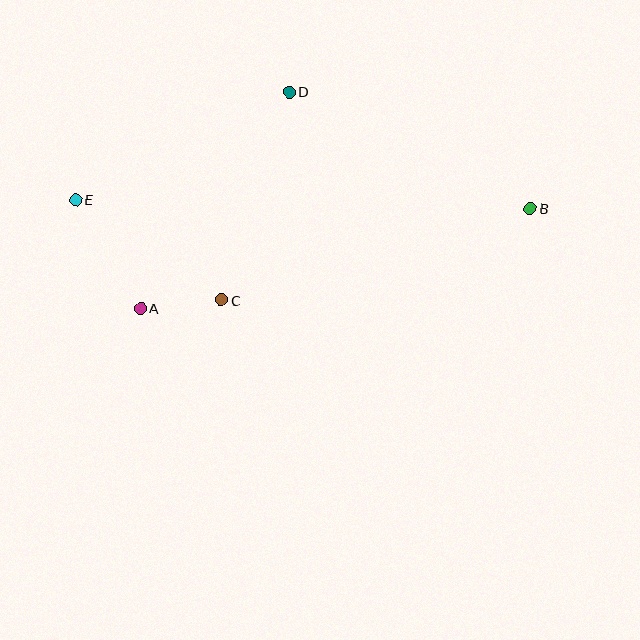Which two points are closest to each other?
Points A and C are closest to each other.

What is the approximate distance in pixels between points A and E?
The distance between A and E is approximately 127 pixels.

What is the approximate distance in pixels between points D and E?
The distance between D and E is approximately 239 pixels.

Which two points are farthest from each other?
Points B and E are farthest from each other.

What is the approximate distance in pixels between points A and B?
The distance between A and B is approximately 402 pixels.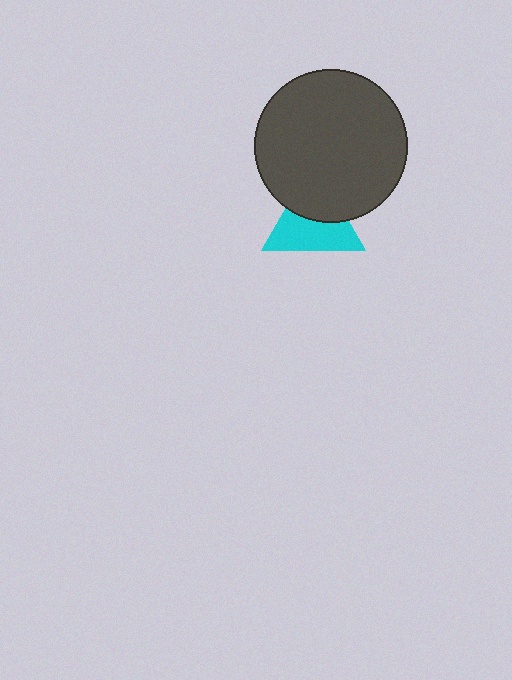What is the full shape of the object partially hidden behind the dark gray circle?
The partially hidden object is a cyan triangle.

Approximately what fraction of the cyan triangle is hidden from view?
Roughly 42% of the cyan triangle is hidden behind the dark gray circle.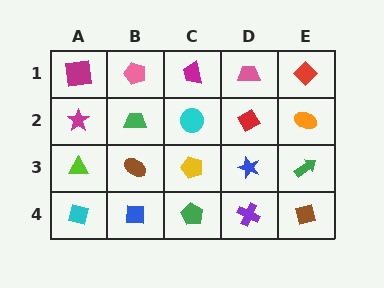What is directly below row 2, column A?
A lime triangle.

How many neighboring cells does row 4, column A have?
2.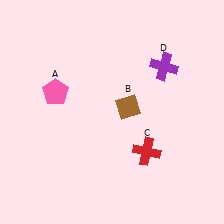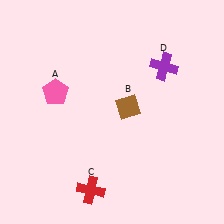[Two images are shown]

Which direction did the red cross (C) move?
The red cross (C) moved left.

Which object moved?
The red cross (C) moved left.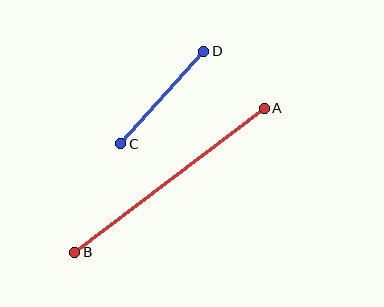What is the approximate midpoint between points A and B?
The midpoint is at approximately (170, 180) pixels.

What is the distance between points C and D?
The distance is approximately 124 pixels.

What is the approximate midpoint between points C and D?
The midpoint is at approximately (162, 97) pixels.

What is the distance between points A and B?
The distance is approximately 238 pixels.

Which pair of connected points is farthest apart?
Points A and B are farthest apart.